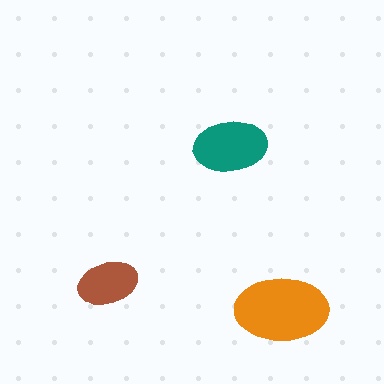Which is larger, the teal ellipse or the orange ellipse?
The orange one.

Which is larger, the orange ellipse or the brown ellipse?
The orange one.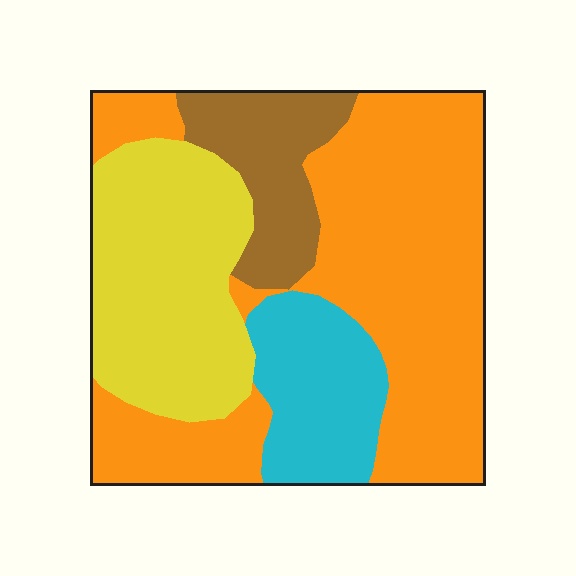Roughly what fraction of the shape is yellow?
Yellow takes up between a sixth and a third of the shape.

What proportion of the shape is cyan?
Cyan takes up about one eighth (1/8) of the shape.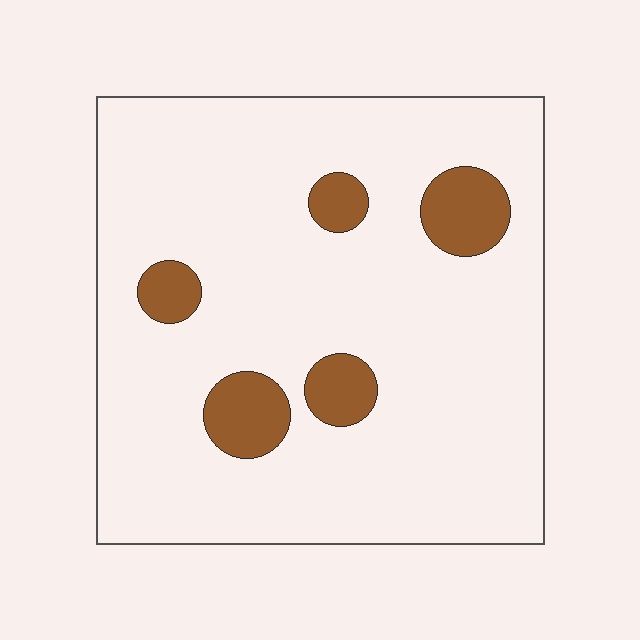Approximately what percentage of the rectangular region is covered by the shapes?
Approximately 10%.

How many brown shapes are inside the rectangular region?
5.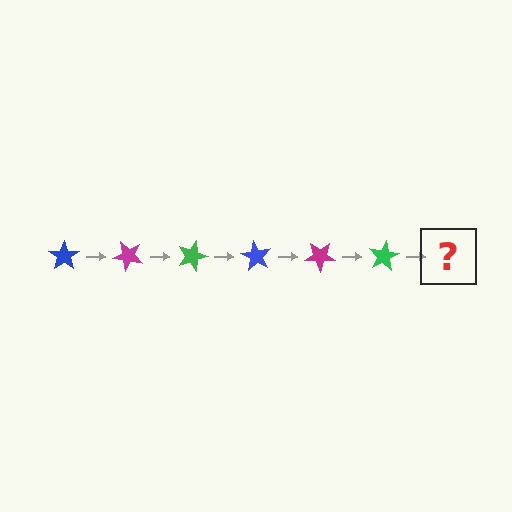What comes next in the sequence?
The next element should be a blue star, rotated 270 degrees from the start.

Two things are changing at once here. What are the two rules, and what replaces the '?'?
The two rules are that it rotates 45 degrees each step and the color cycles through blue, magenta, and green. The '?' should be a blue star, rotated 270 degrees from the start.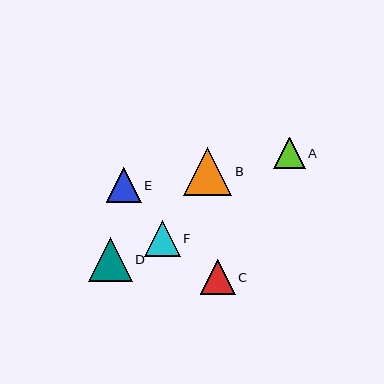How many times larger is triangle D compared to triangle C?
Triangle D is approximately 1.3 times the size of triangle C.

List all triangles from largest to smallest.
From largest to smallest: B, D, F, E, C, A.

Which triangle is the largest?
Triangle B is the largest with a size of approximately 48 pixels.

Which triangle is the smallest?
Triangle A is the smallest with a size of approximately 32 pixels.